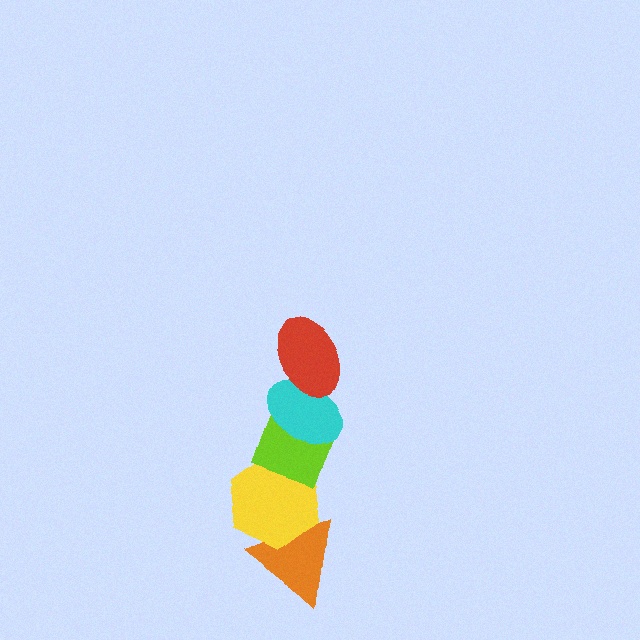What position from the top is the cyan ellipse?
The cyan ellipse is 2nd from the top.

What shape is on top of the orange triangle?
The yellow hexagon is on top of the orange triangle.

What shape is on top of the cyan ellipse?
The red ellipse is on top of the cyan ellipse.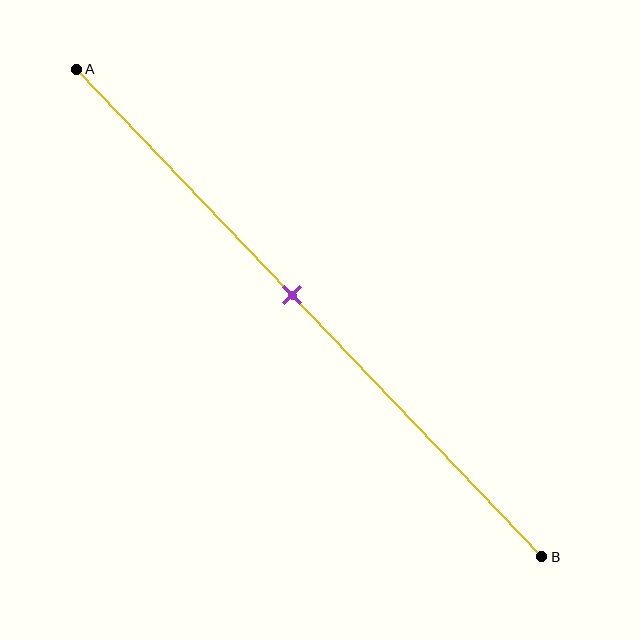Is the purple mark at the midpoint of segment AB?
No, the mark is at about 45% from A, not at the 50% midpoint.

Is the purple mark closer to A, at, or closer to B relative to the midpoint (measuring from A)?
The purple mark is closer to point A than the midpoint of segment AB.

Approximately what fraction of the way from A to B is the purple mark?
The purple mark is approximately 45% of the way from A to B.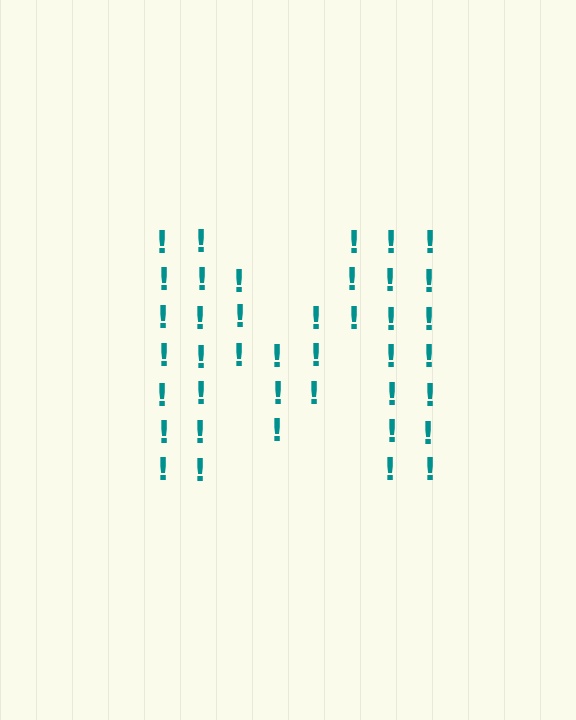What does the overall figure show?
The overall figure shows the letter M.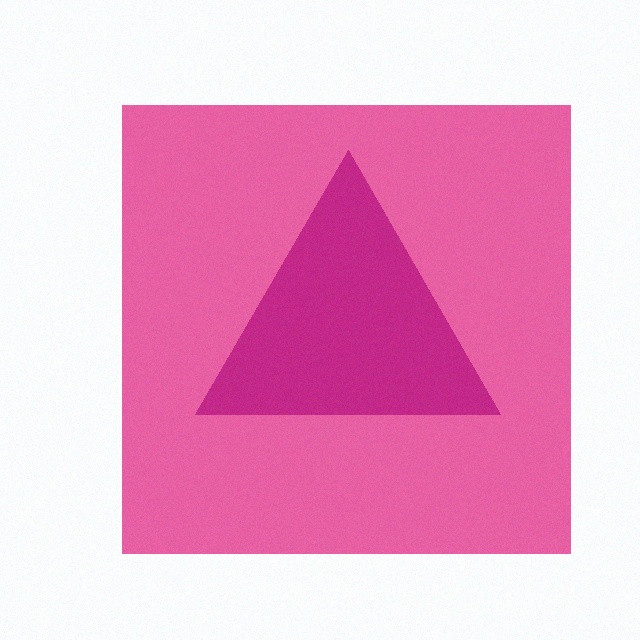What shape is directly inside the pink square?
The magenta triangle.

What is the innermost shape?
The magenta triangle.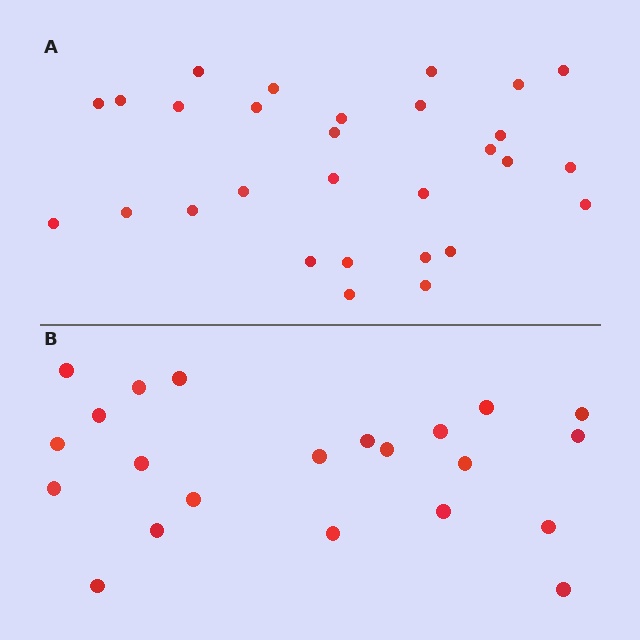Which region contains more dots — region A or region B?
Region A (the top region) has more dots.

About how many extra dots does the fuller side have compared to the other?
Region A has roughly 8 or so more dots than region B.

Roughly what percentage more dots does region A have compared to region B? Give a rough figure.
About 30% more.